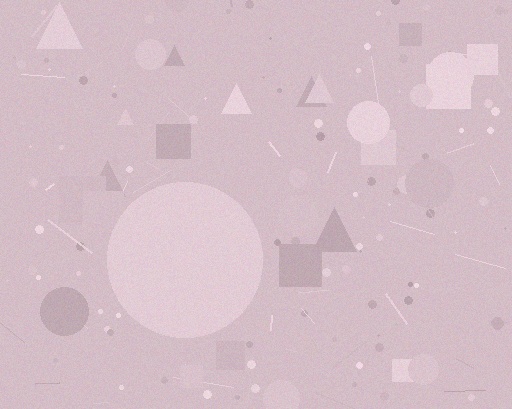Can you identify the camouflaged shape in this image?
The camouflaged shape is a circle.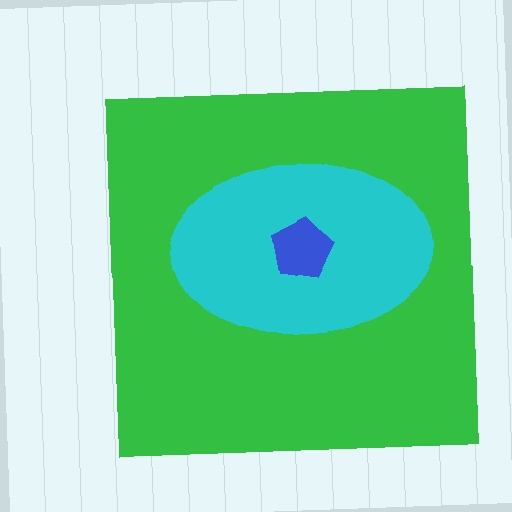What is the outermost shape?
The green square.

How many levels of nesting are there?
3.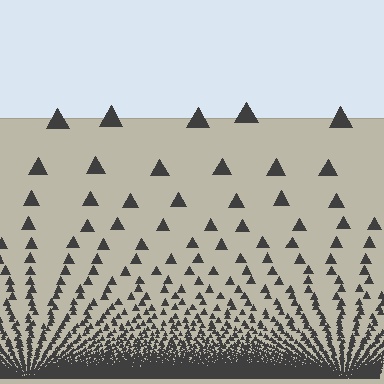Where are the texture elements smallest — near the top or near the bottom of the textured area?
Near the bottom.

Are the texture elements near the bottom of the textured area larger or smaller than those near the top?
Smaller. The gradient is inverted — elements near the bottom are smaller and denser.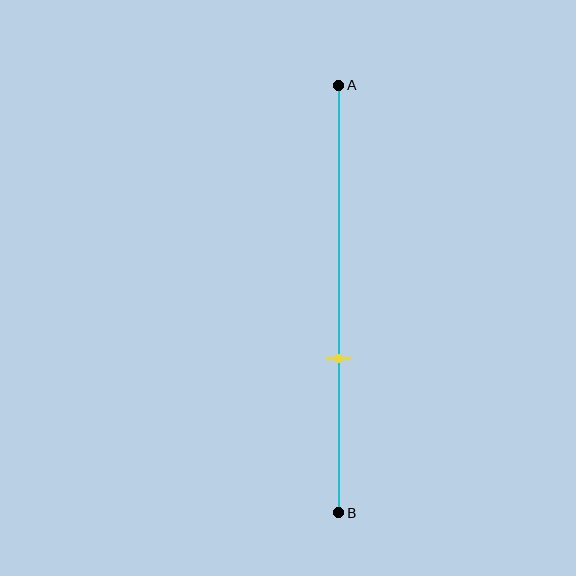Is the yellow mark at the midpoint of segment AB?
No, the mark is at about 65% from A, not at the 50% midpoint.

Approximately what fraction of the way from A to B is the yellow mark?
The yellow mark is approximately 65% of the way from A to B.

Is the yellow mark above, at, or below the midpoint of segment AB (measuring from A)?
The yellow mark is below the midpoint of segment AB.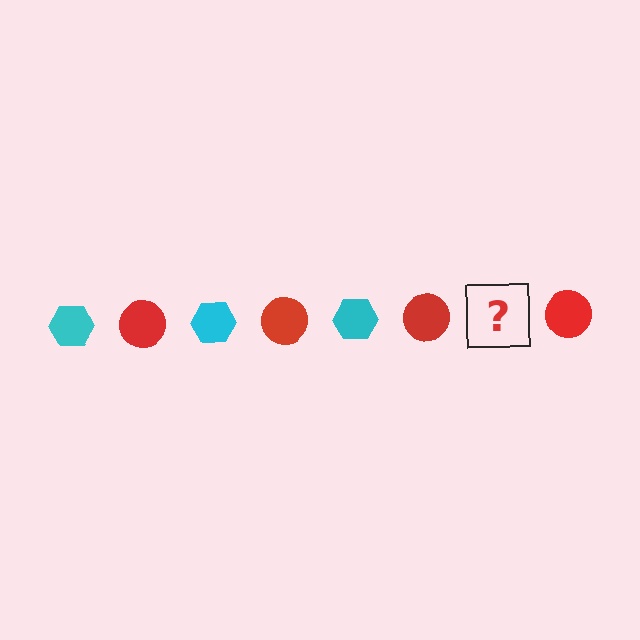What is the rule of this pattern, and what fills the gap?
The rule is that the pattern alternates between cyan hexagon and red circle. The gap should be filled with a cyan hexagon.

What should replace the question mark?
The question mark should be replaced with a cyan hexagon.